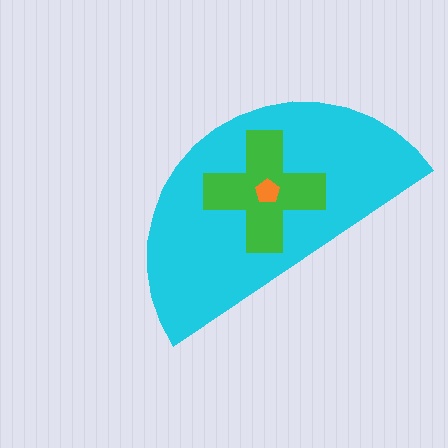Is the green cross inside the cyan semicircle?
Yes.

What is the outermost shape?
The cyan semicircle.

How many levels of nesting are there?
3.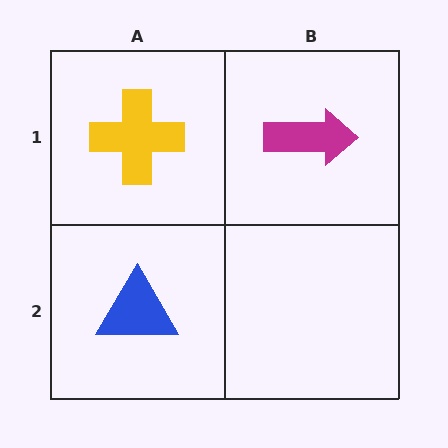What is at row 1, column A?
A yellow cross.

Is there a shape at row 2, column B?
No, that cell is empty.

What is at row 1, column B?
A magenta arrow.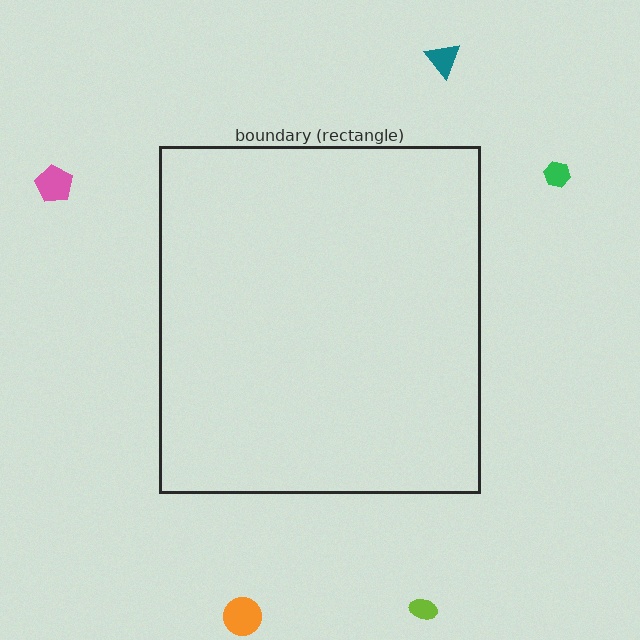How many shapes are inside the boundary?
0 inside, 5 outside.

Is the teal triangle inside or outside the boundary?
Outside.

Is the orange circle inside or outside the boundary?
Outside.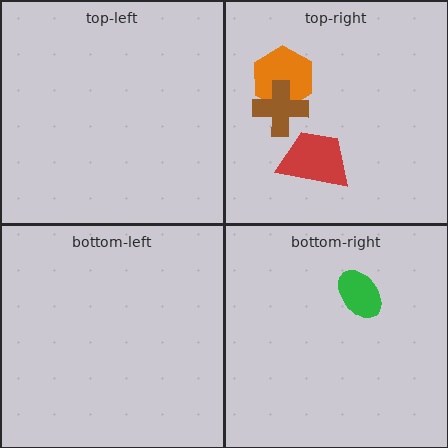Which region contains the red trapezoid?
The top-right region.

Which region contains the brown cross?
The top-right region.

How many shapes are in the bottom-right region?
1.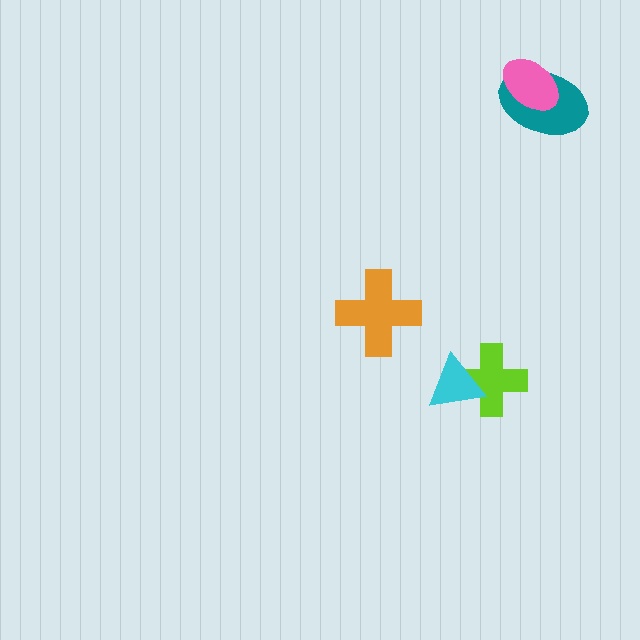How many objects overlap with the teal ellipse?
1 object overlaps with the teal ellipse.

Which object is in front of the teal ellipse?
The pink ellipse is in front of the teal ellipse.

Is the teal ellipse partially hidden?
Yes, it is partially covered by another shape.